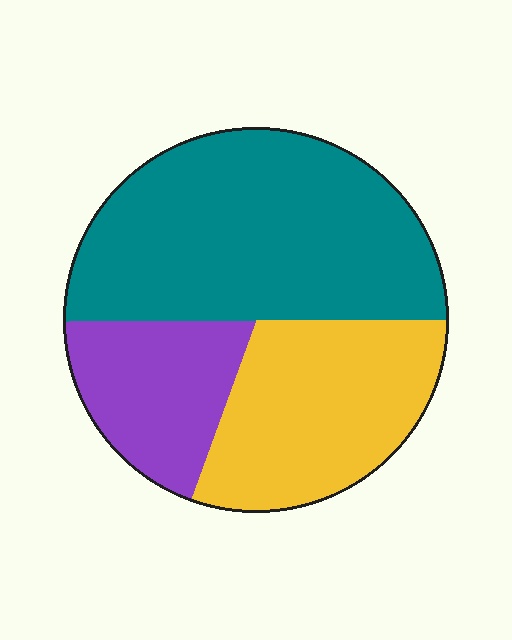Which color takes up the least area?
Purple, at roughly 20%.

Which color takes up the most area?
Teal, at roughly 50%.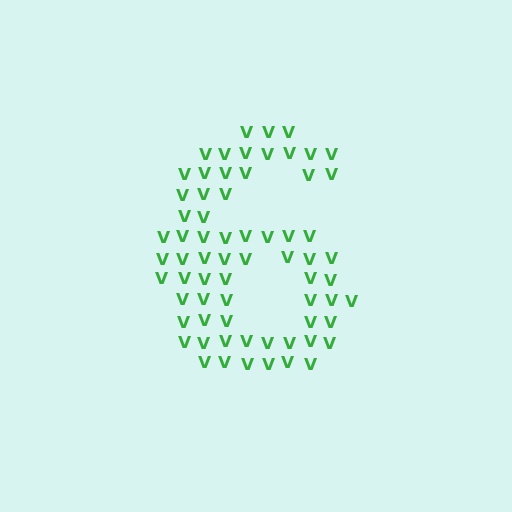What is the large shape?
The large shape is the digit 6.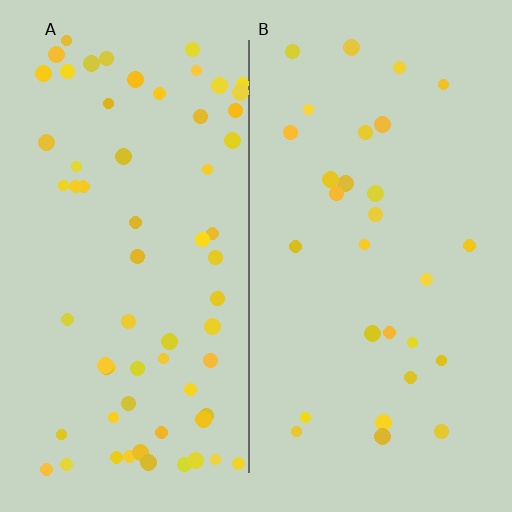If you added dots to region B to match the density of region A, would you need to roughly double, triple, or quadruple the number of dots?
Approximately double.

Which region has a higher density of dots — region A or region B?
A (the left).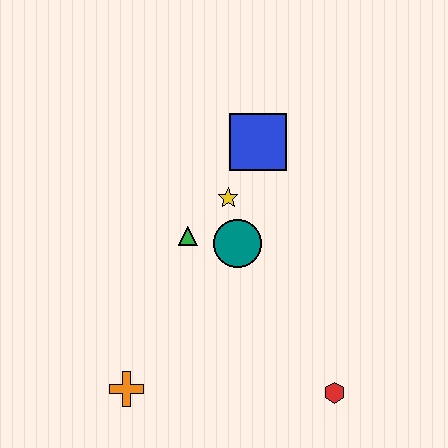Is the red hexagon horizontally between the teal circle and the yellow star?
No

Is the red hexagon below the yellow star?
Yes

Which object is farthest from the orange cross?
The blue square is farthest from the orange cross.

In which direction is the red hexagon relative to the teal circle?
The red hexagon is below the teal circle.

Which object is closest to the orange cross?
The green triangle is closest to the orange cross.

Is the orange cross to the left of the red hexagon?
Yes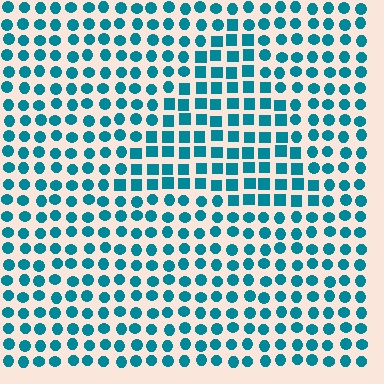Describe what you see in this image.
The image is filled with small teal elements arranged in a uniform grid. A triangle-shaped region contains squares, while the surrounding area contains circles. The boundary is defined purely by the change in element shape.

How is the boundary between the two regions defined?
The boundary is defined by a change in element shape: squares inside vs. circles outside. All elements share the same color and spacing.